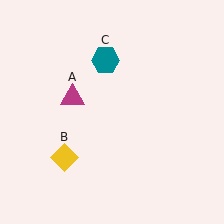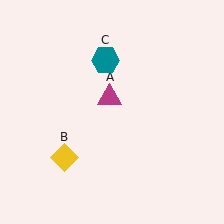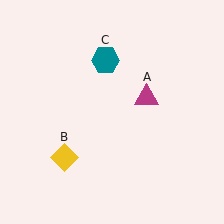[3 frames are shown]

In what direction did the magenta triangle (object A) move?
The magenta triangle (object A) moved right.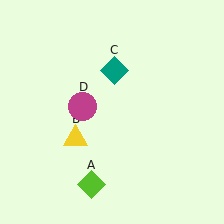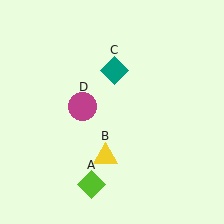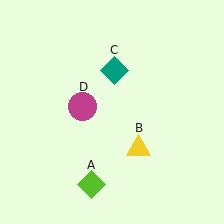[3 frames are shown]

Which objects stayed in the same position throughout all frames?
Lime diamond (object A) and teal diamond (object C) and magenta circle (object D) remained stationary.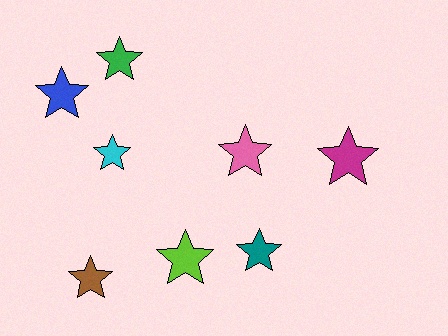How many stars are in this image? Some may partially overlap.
There are 8 stars.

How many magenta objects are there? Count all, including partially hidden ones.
There is 1 magenta object.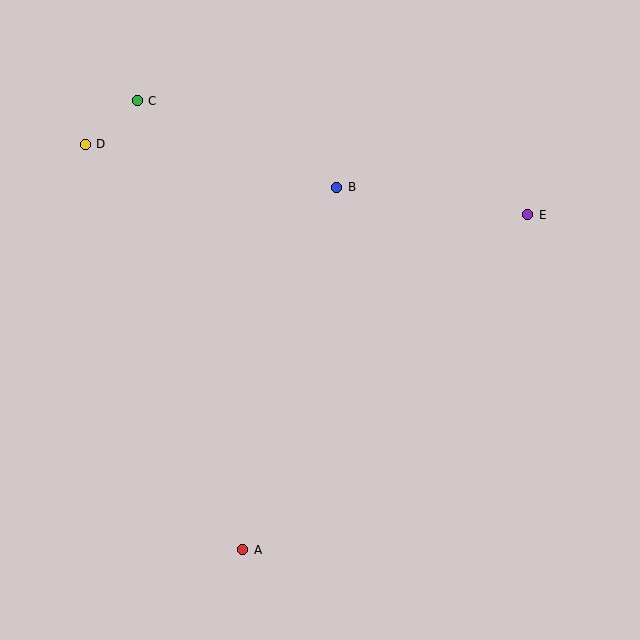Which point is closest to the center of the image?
Point B at (337, 187) is closest to the center.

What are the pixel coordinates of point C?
Point C is at (137, 101).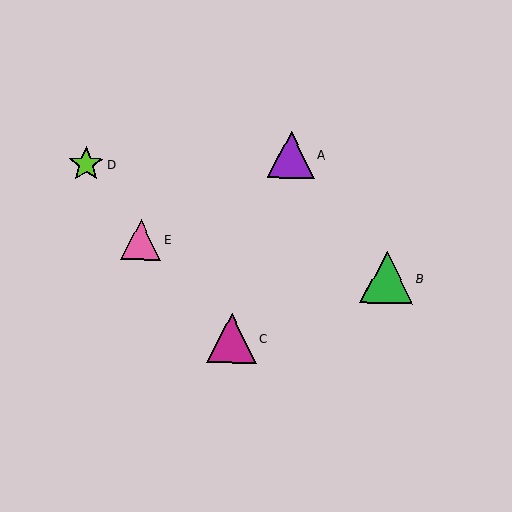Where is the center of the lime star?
The center of the lime star is at (86, 164).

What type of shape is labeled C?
Shape C is a magenta triangle.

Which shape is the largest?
The green triangle (labeled B) is the largest.